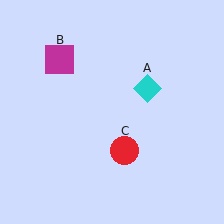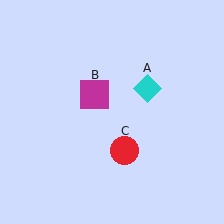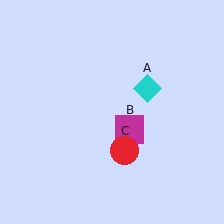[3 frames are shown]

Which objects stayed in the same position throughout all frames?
Cyan diamond (object A) and red circle (object C) remained stationary.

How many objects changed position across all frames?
1 object changed position: magenta square (object B).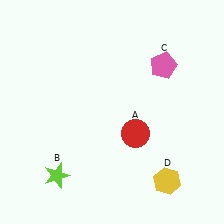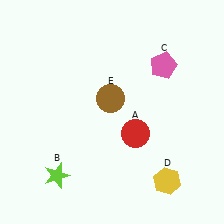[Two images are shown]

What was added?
A brown circle (E) was added in Image 2.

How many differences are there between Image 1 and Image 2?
There is 1 difference between the two images.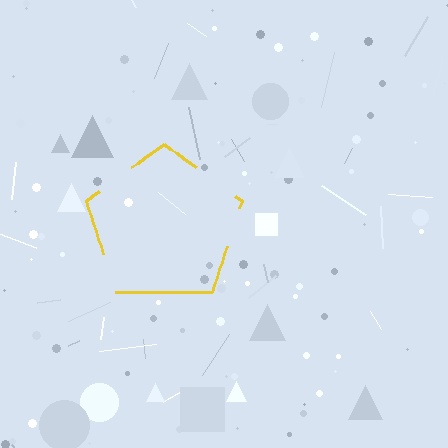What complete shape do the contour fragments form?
The contour fragments form a pentagon.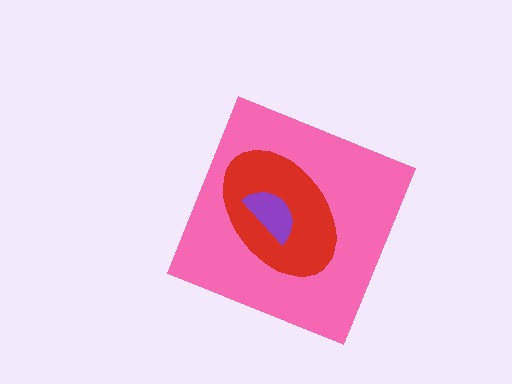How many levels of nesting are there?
3.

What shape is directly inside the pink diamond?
The red ellipse.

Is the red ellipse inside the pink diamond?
Yes.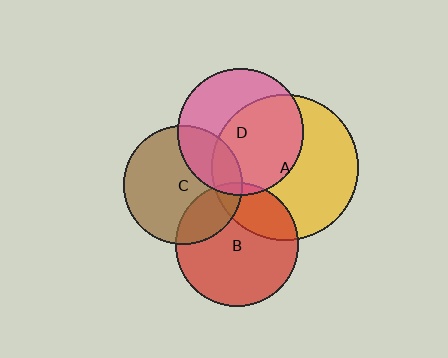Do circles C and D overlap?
Yes.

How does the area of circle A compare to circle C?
Approximately 1.5 times.